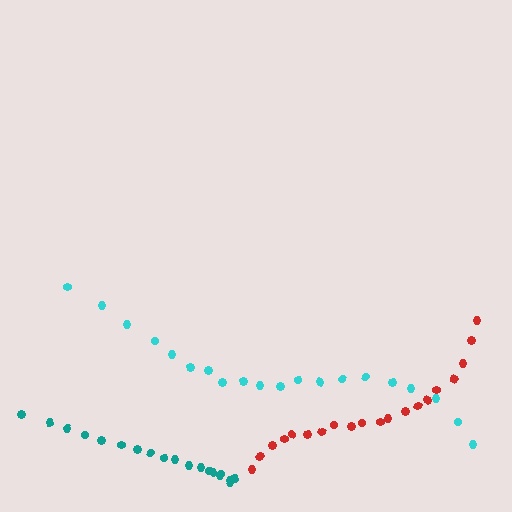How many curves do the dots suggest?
There are 3 distinct paths.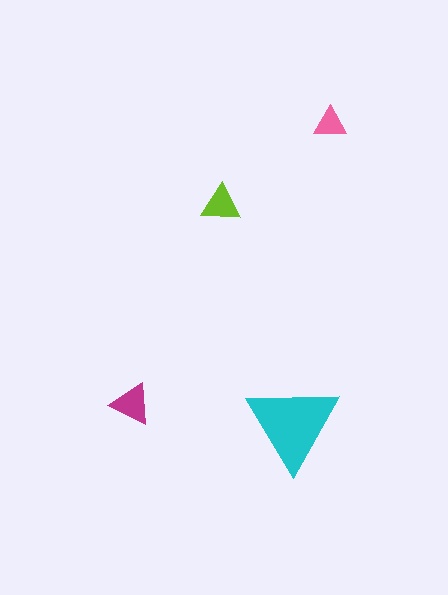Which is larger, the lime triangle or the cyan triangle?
The cyan one.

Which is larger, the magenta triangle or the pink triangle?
The magenta one.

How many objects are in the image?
There are 4 objects in the image.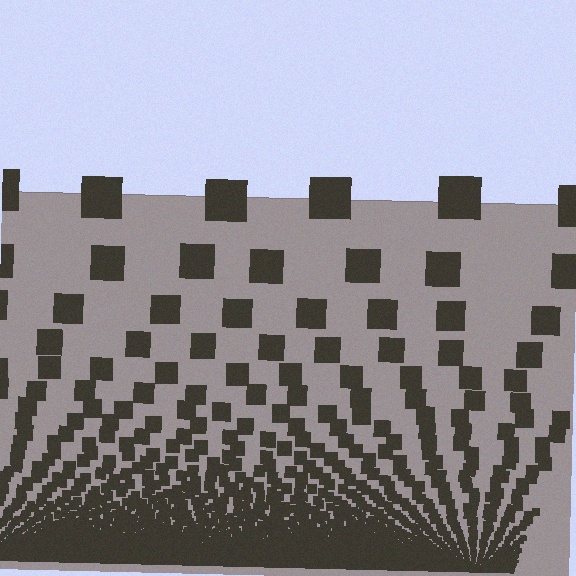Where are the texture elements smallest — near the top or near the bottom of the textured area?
Near the bottom.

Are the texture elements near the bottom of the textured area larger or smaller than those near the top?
Smaller. The gradient is inverted — elements near the bottom are smaller and denser.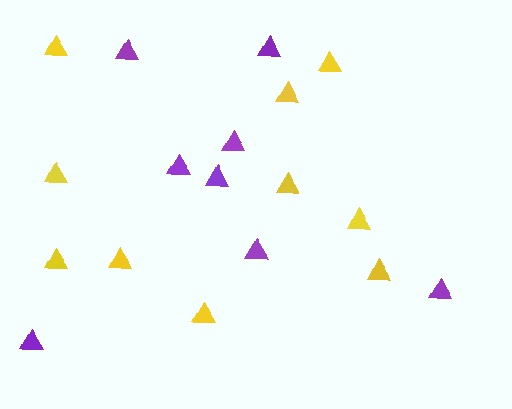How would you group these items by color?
There are 2 groups: one group of yellow triangles (10) and one group of purple triangles (8).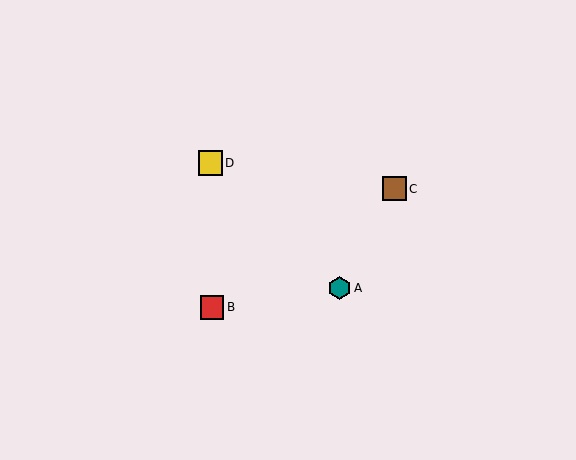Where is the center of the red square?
The center of the red square is at (212, 307).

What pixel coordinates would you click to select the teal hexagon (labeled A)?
Click at (339, 288) to select the teal hexagon A.